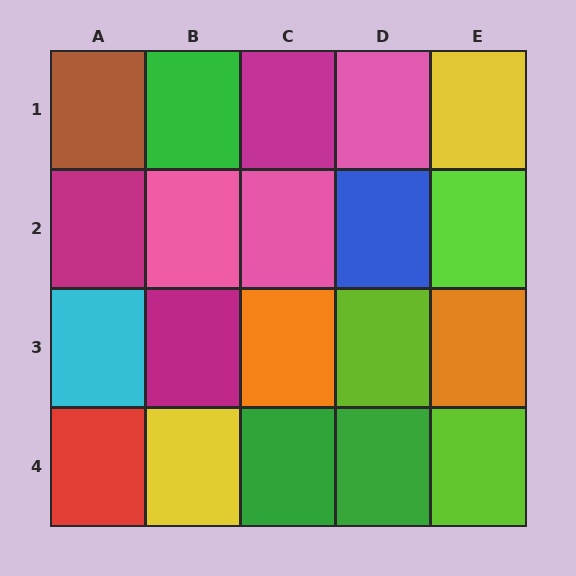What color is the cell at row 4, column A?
Red.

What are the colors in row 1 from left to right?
Brown, green, magenta, pink, yellow.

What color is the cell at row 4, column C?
Green.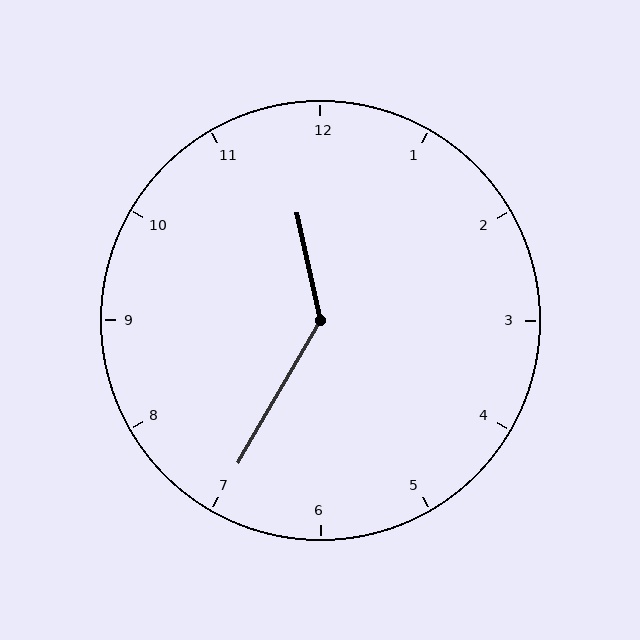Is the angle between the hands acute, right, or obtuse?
It is obtuse.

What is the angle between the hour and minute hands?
Approximately 138 degrees.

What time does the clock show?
11:35.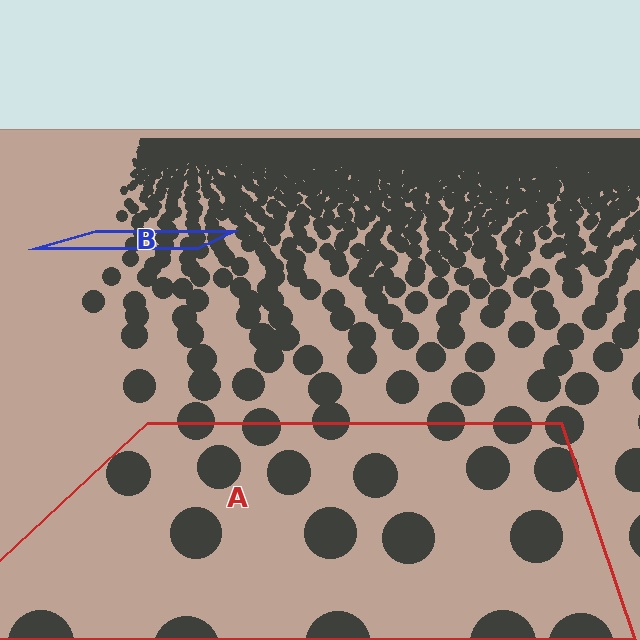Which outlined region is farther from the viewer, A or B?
Region B is farther from the viewer — the texture elements inside it appear smaller and more densely packed.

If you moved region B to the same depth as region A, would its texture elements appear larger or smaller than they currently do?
They would appear larger. At a closer depth, the same texture elements are projected at a bigger on-screen size.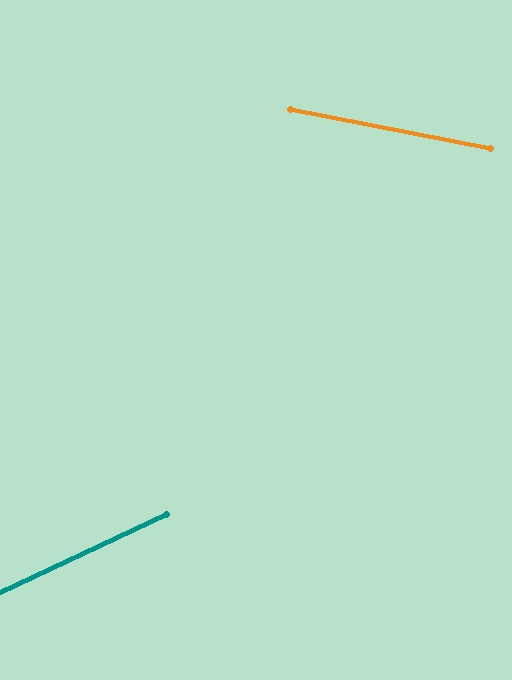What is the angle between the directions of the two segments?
Approximately 36 degrees.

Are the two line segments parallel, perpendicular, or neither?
Neither parallel nor perpendicular — they differ by about 36°.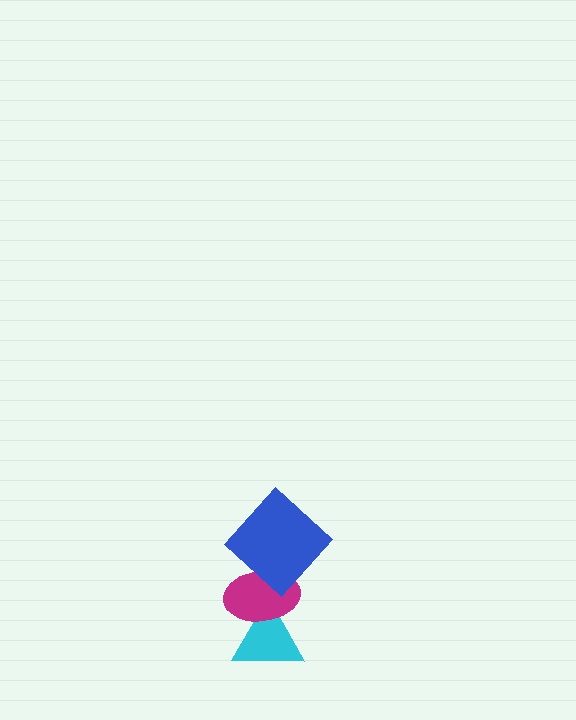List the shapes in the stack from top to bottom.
From top to bottom: the blue diamond, the magenta ellipse, the cyan triangle.